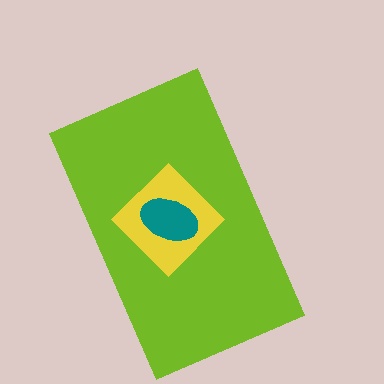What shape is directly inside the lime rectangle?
The yellow diamond.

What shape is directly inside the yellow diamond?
The teal ellipse.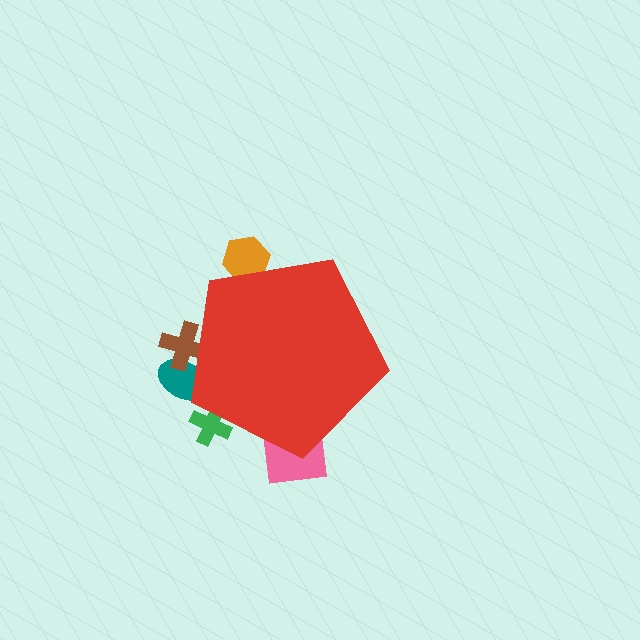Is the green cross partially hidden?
Yes, the green cross is partially hidden behind the red pentagon.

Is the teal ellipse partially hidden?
Yes, the teal ellipse is partially hidden behind the red pentagon.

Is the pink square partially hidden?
Yes, the pink square is partially hidden behind the red pentagon.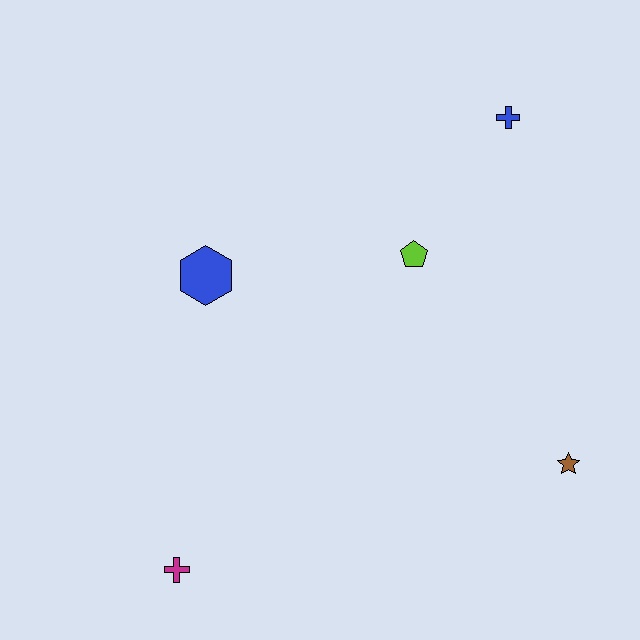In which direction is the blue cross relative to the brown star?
The blue cross is above the brown star.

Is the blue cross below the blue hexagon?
No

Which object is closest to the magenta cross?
The blue hexagon is closest to the magenta cross.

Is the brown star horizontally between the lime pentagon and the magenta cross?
No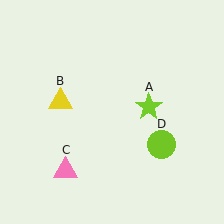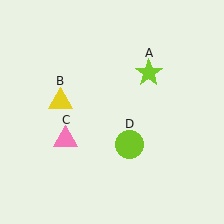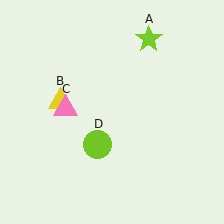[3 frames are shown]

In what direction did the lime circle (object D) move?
The lime circle (object D) moved left.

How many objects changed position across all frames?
3 objects changed position: lime star (object A), pink triangle (object C), lime circle (object D).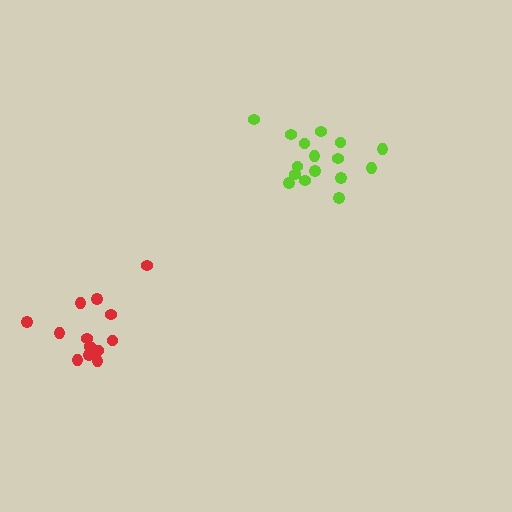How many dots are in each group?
Group 1: 13 dots, Group 2: 16 dots (29 total).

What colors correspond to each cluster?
The clusters are colored: red, lime.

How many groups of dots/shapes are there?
There are 2 groups.